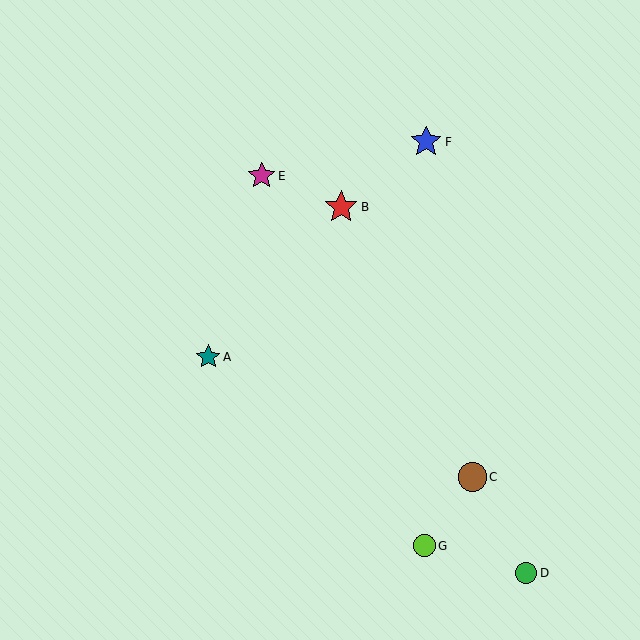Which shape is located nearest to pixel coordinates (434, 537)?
The lime circle (labeled G) at (424, 546) is nearest to that location.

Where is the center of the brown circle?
The center of the brown circle is at (472, 477).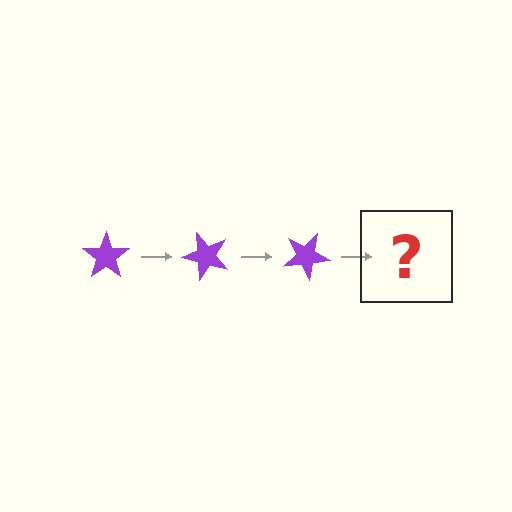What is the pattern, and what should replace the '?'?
The pattern is that the star rotates 50 degrees each step. The '?' should be a purple star rotated 150 degrees.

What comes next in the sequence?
The next element should be a purple star rotated 150 degrees.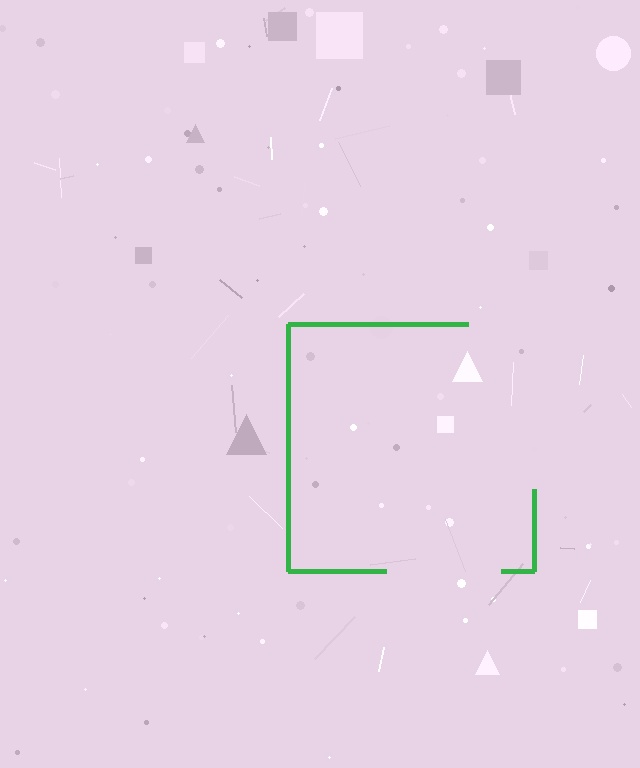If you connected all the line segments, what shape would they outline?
They would outline a square.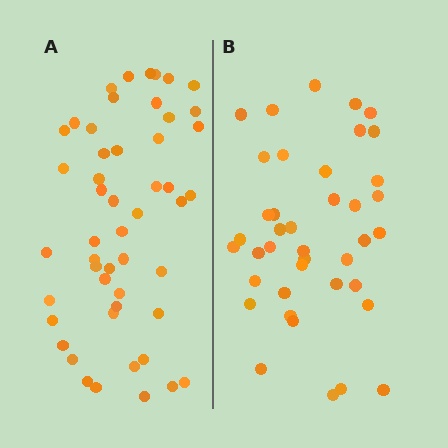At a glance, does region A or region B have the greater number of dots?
Region A (the left region) has more dots.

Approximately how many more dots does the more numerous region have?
Region A has roughly 10 or so more dots than region B.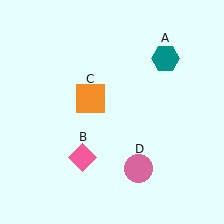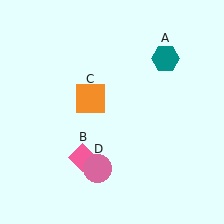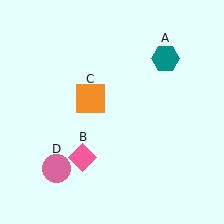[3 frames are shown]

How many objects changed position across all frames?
1 object changed position: pink circle (object D).